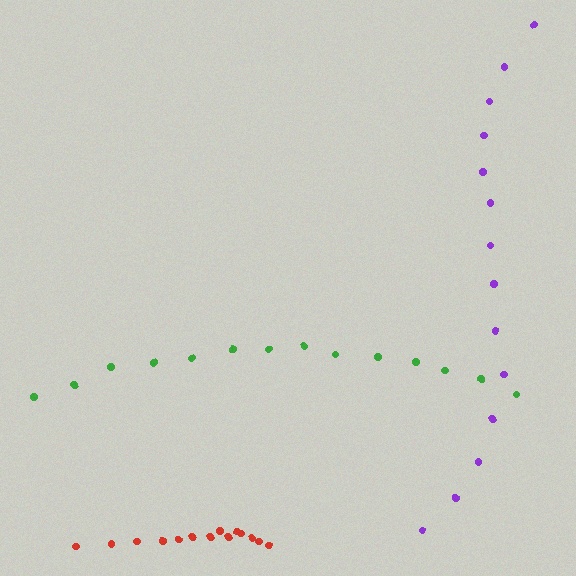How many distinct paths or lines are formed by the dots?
There are 3 distinct paths.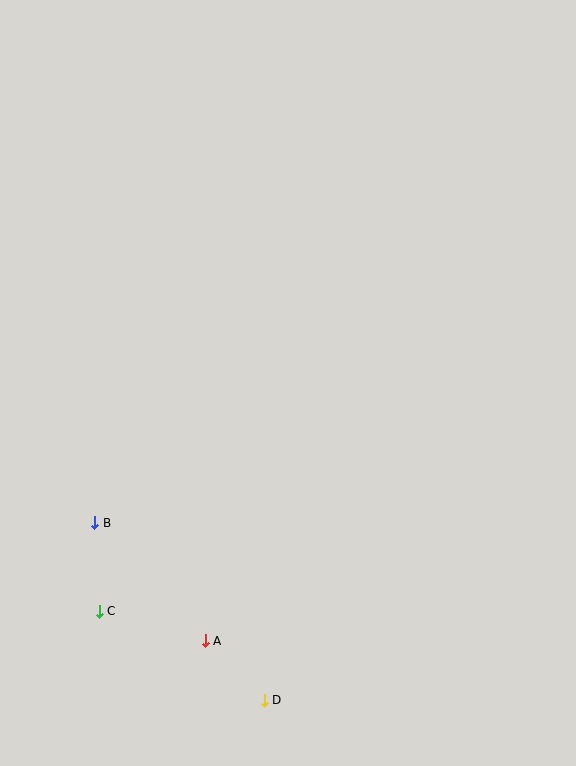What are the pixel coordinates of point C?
Point C is at (99, 611).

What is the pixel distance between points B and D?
The distance between B and D is 246 pixels.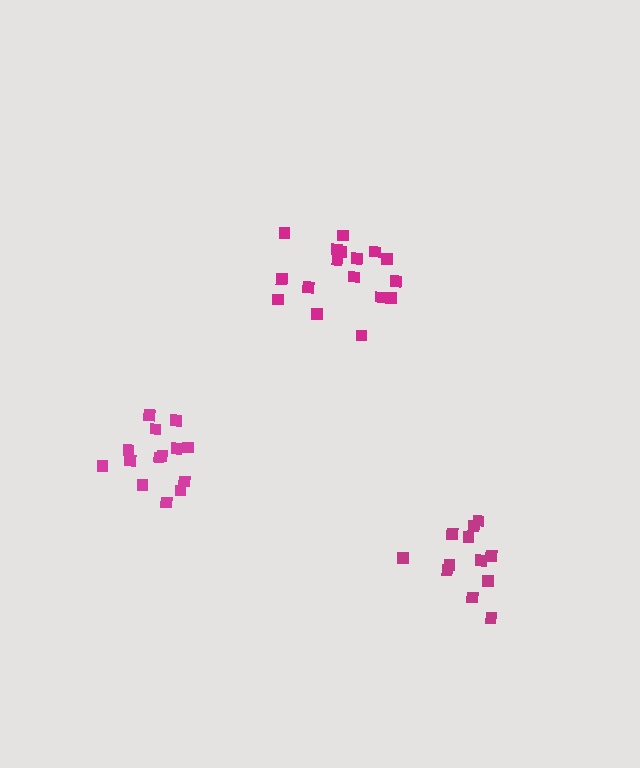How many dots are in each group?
Group 1: 12 dots, Group 2: 14 dots, Group 3: 17 dots (43 total).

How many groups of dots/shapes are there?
There are 3 groups.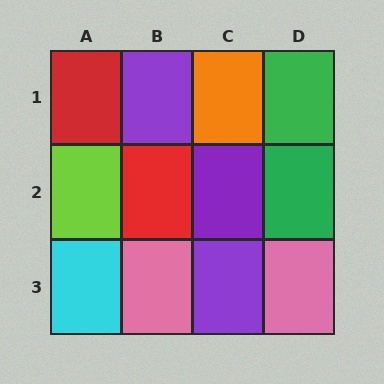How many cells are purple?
3 cells are purple.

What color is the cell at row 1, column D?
Green.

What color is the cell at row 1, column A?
Red.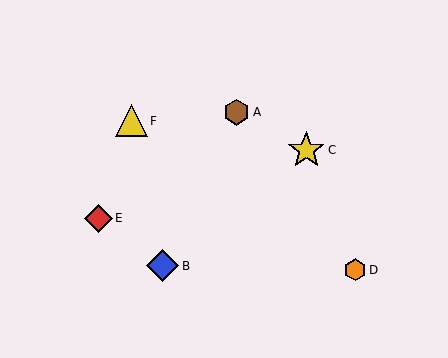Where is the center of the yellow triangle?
The center of the yellow triangle is at (132, 121).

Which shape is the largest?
The yellow star (labeled C) is the largest.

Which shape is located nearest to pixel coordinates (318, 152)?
The yellow star (labeled C) at (306, 150) is nearest to that location.